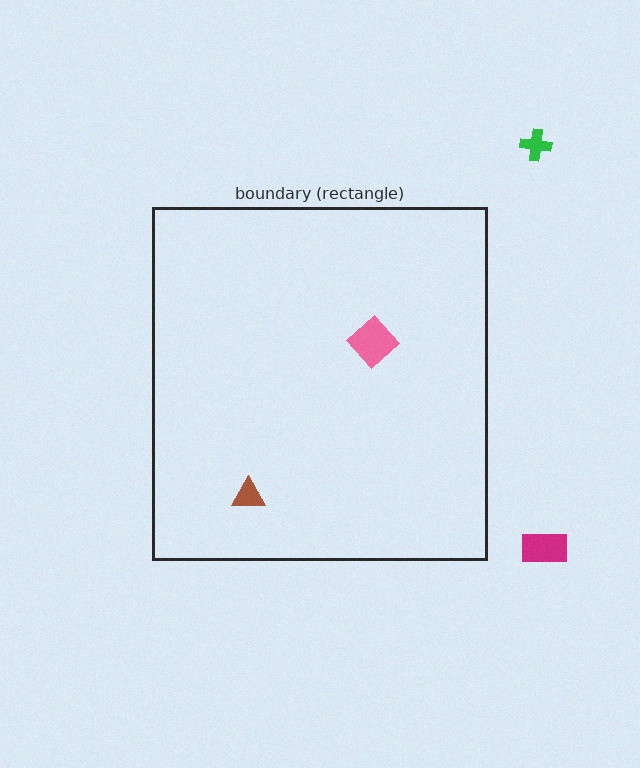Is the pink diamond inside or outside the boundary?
Inside.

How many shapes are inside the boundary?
2 inside, 2 outside.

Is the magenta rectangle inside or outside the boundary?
Outside.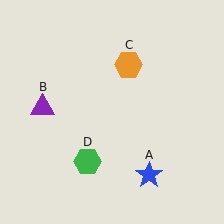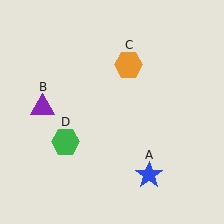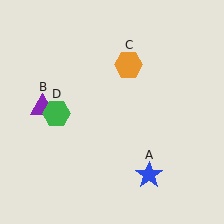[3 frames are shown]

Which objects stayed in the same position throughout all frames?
Blue star (object A) and purple triangle (object B) and orange hexagon (object C) remained stationary.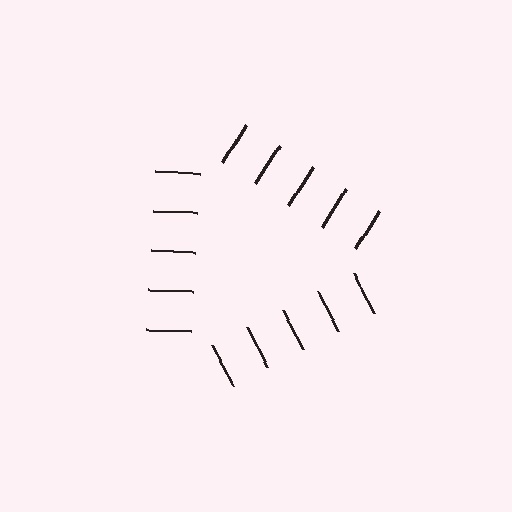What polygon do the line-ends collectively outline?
An illusory triangle — the line segments terminate on its edges but no continuous stroke is drawn.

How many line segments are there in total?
15 — 5 along each of the 3 edges.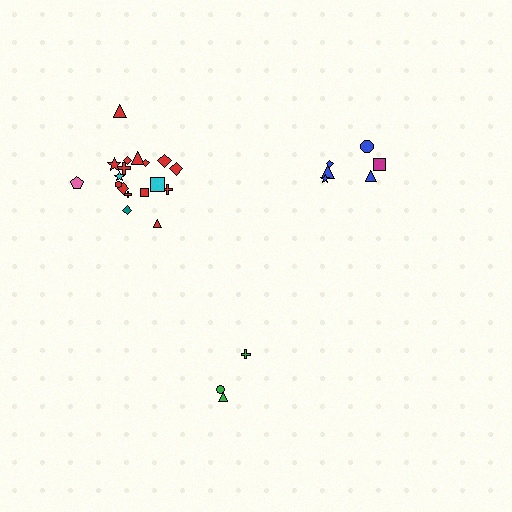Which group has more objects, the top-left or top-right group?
The top-left group.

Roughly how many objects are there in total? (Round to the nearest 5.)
Roughly 25 objects in total.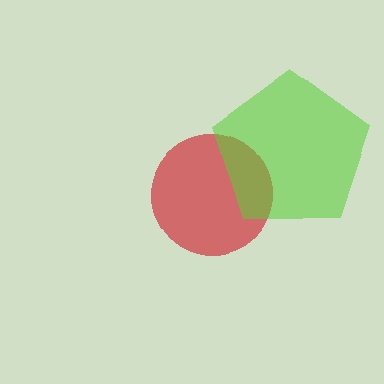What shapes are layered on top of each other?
The layered shapes are: a red circle, a lime pentagon.